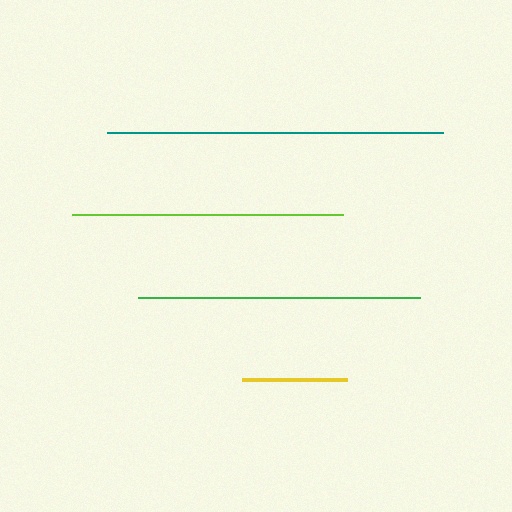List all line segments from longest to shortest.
From longest to shortest: teal, green, lime, yellow.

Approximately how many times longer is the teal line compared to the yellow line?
The teal line is approximately 3.2 times the length of the yellow line.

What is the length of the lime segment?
The lime segment is approximately 271 pixels long.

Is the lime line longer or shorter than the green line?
The green line is longer than the lime line.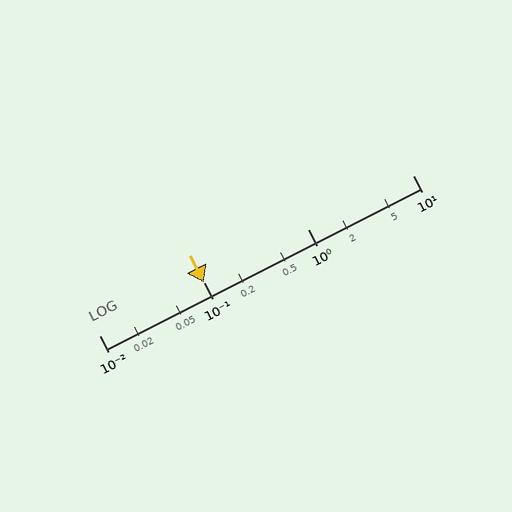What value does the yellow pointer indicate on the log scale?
The pointer indicates approximately 0.1.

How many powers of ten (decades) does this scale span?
The scale spans 3 decades, from 0.01 to 10.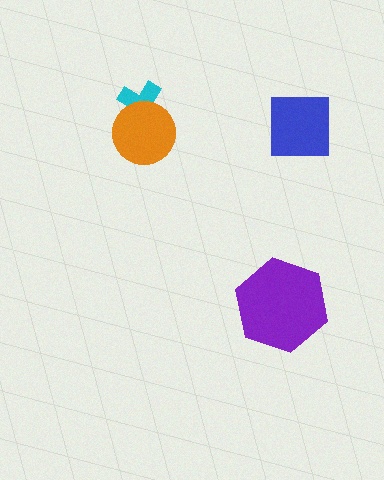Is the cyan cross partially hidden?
Yes, it is partially covered by another shape.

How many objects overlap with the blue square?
0 objects overlap with the blue square.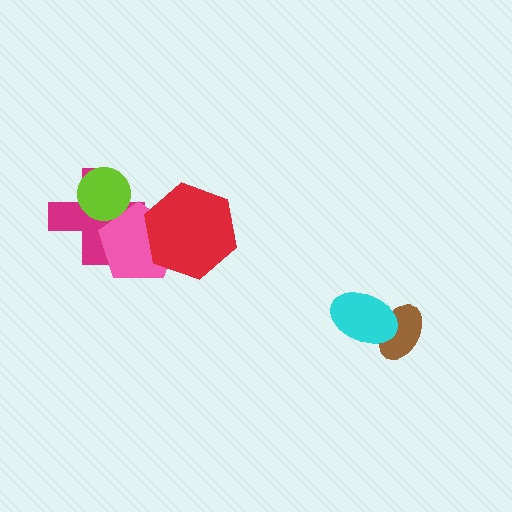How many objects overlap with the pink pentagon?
3 objects overlap with the pink pentagon.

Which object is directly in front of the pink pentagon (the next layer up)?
The red hexagon is directly in front of the pink pentagon.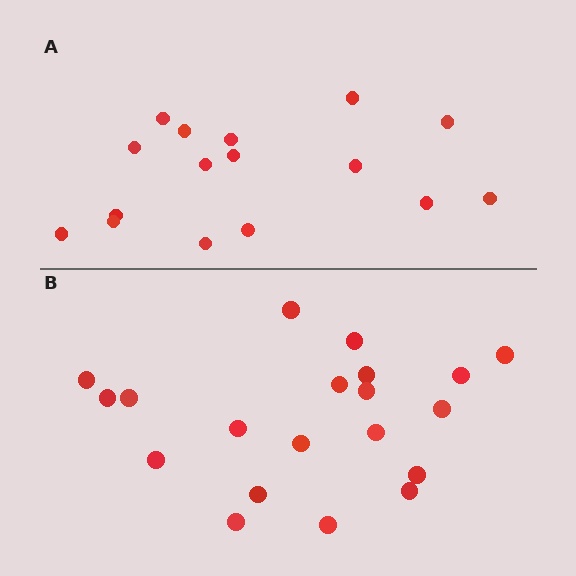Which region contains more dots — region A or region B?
Region B (the bottom region) has more dots.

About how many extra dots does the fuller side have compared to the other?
Region B has about 4 more dots than region A.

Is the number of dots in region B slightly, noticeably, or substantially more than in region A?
Region B has noticeably more, but not dramatically so. The ratio is roughly 1.2 to 1.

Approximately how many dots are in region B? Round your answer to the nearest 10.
About 20 dots.